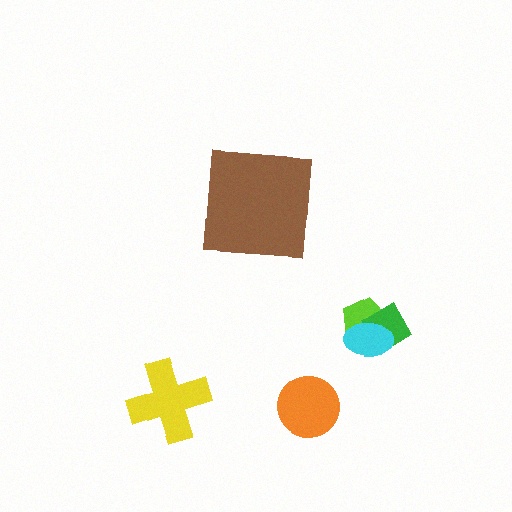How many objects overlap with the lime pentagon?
2 objects overlap with the lime pentagon.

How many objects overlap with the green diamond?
2 objects overlap with the green diamond.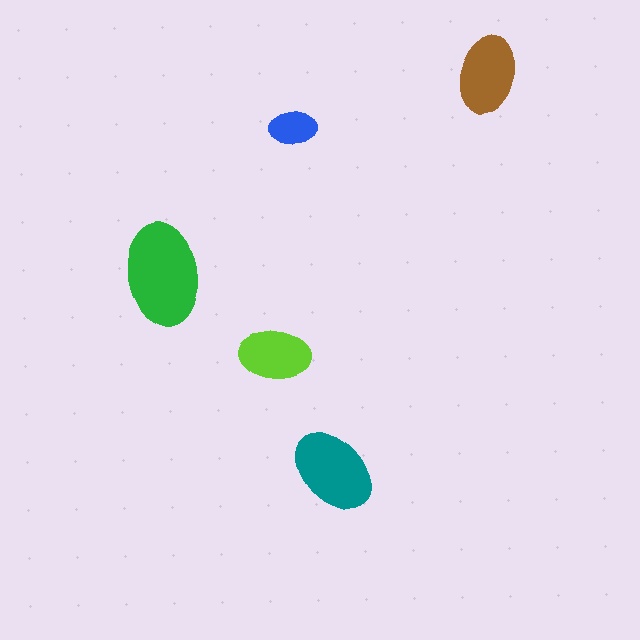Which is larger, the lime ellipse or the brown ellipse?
The brown one.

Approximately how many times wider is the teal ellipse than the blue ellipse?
About 2 times wider.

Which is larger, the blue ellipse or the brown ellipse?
The brown one.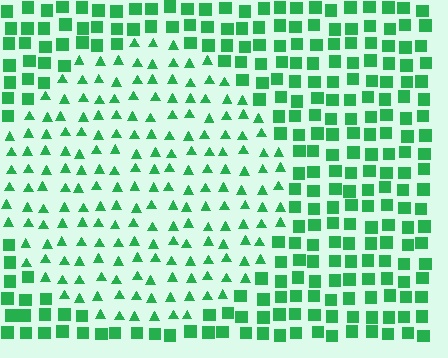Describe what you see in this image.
The image is filled with small green elements arranged in a uniform grid. A circle-shaped region contains triangles, while the surrounding area contains squares. The boundary is defined purely by the change in element shape.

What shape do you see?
I see a circle.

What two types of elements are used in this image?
The image uses triangles inside the circle region and squares outside it.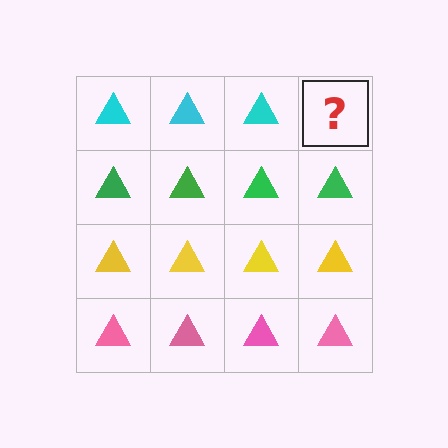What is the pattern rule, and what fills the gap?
The rule is that each row has a consistent color. The gap should be filled with a cyan triangle.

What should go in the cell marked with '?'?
The missing cell should contain a cyan triangle.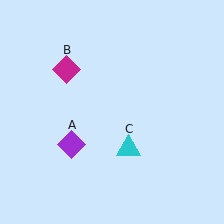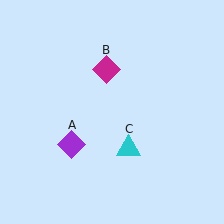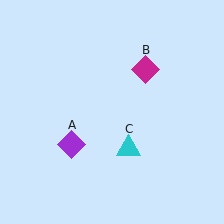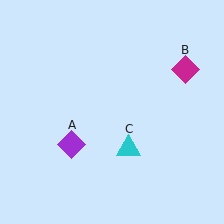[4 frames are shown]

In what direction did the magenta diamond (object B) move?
The magenta diamond (object B) moved right.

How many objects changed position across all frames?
1 object changed position: magenta diamond (object B).